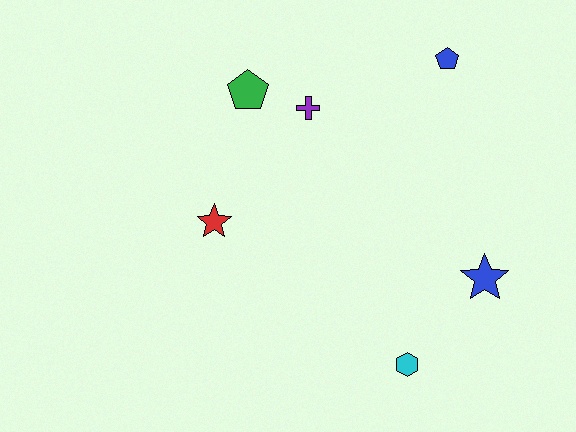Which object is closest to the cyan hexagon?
The blue star is closest to the cyan hexagon.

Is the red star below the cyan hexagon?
No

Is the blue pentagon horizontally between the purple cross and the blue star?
Yes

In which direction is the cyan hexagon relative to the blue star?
The cyan hexagon is below the blue star.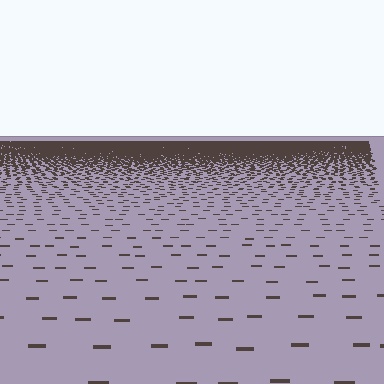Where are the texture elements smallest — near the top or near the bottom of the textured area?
Near the top.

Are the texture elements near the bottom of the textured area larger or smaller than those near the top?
Larger. Near the bottom, elements are closer to the viewer and appear at a bigger on-screen size.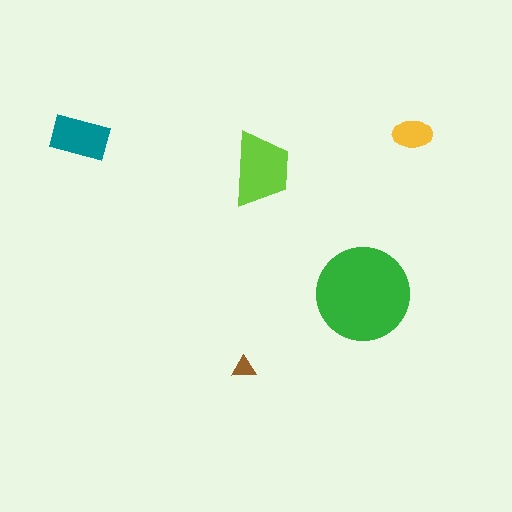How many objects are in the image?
There are 5 objects in the image.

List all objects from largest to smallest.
The green circle, the lime trapezoid, the teal rectangle, the yellow ellipse, the brown triangle.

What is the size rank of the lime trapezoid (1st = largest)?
2nd.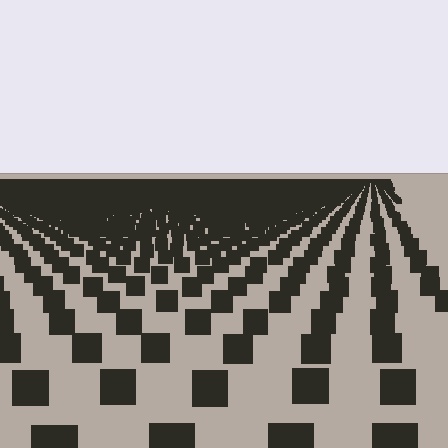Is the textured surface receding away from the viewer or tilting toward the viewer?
The surface is receding away from the viewer. Texture elements get smaller and denser toward the top.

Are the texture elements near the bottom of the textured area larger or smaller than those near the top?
Larger. Near the bottom, elements are closer to the viewer and appear at a bigger on-screen size.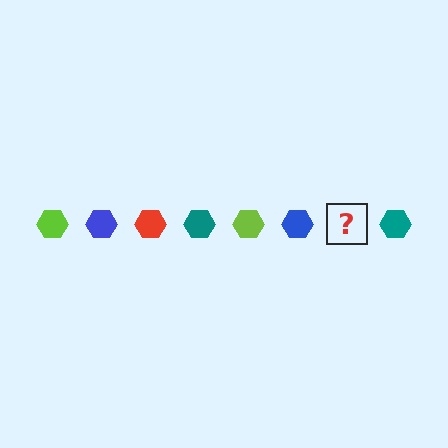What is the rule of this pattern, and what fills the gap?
The rule is that the pattern cycles through lime, blue, red, teal hexagons. The gap should be filled with a red hexagon.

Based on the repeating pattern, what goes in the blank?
The blank should be a red hexagon.